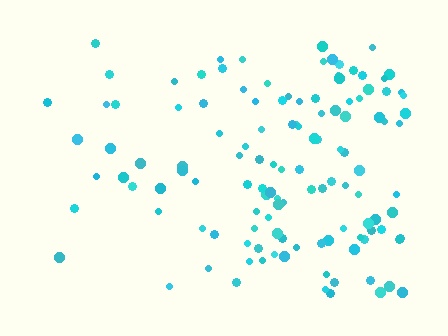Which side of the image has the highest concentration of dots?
The right.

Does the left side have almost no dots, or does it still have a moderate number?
Still a moderate number, just noticeably fewer than the right.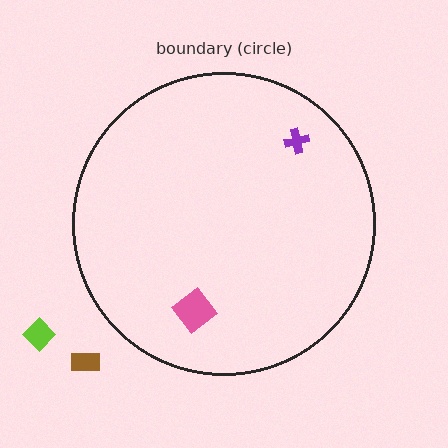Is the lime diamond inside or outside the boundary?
Outside.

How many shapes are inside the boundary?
2 inside, 2 outside.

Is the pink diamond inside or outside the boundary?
Inside.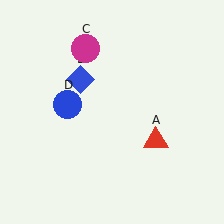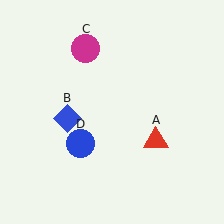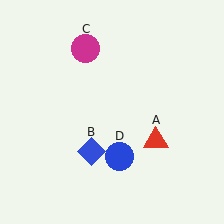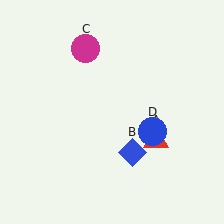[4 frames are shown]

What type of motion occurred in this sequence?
The blue diamond (object B), blue circle (object D) rotated counterclockwise around the center of the scene.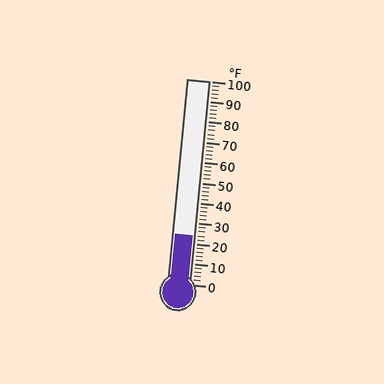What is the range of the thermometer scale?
The thermometer scale ranges from 0°F to 100°F.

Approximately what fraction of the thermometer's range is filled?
The thermometer is filled to approximately 25% of its range.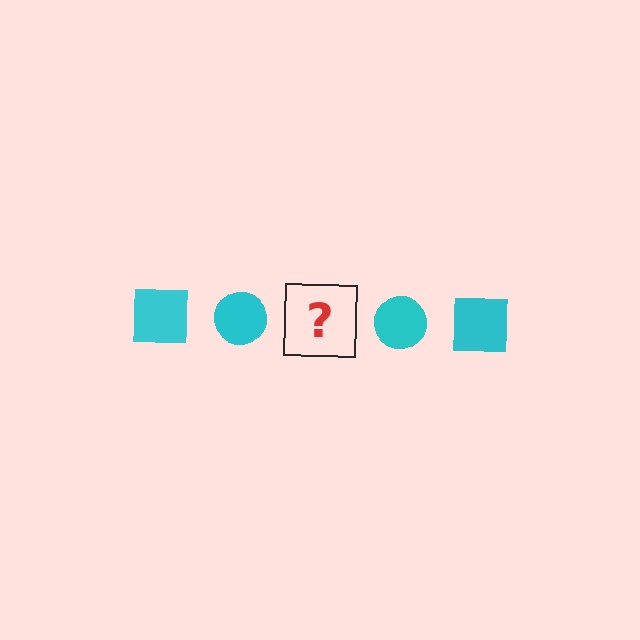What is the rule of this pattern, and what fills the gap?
The rule is that the pattern cycles through square, circle shapes in cyan. The gap should be filled with a cyan square.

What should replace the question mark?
The question mark should be replaced with a cyan square.